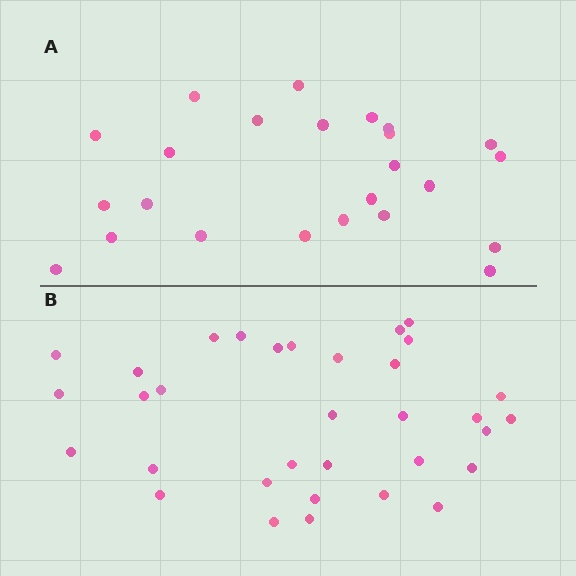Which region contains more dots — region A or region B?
Region B (the bottom region) has more dots.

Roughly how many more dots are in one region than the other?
Region B has roughly 8 or so more dots than region A.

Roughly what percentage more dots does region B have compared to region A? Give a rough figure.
About 40% more.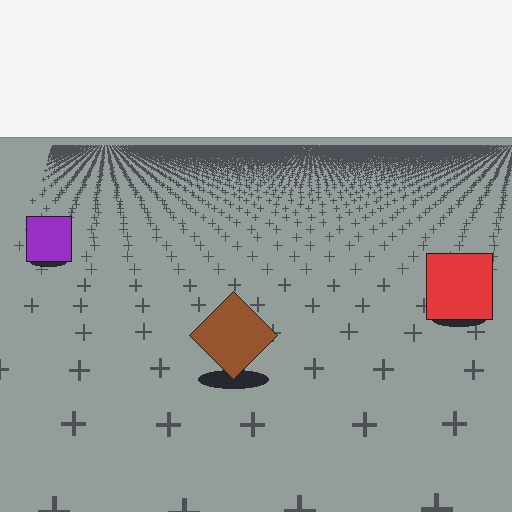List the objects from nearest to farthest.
From nearest to farthest: the brown diamond, the red square, the purple square.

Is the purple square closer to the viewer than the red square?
No. The red square is closer — you can tell from the texture gradient: the ground texture is coarser near it.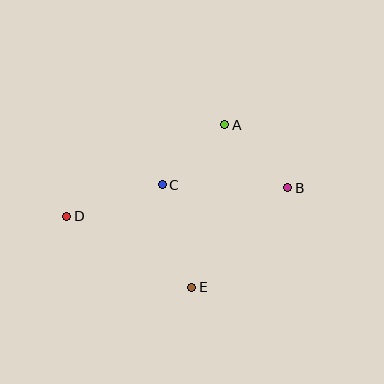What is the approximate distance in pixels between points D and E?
The distance between D and E is approximately 144 pixels.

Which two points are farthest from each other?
Points B and D are farthest from each other.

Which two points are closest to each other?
Points A and C are closest to each other.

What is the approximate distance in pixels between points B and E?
The distance between B and E is approximately 138 pixels.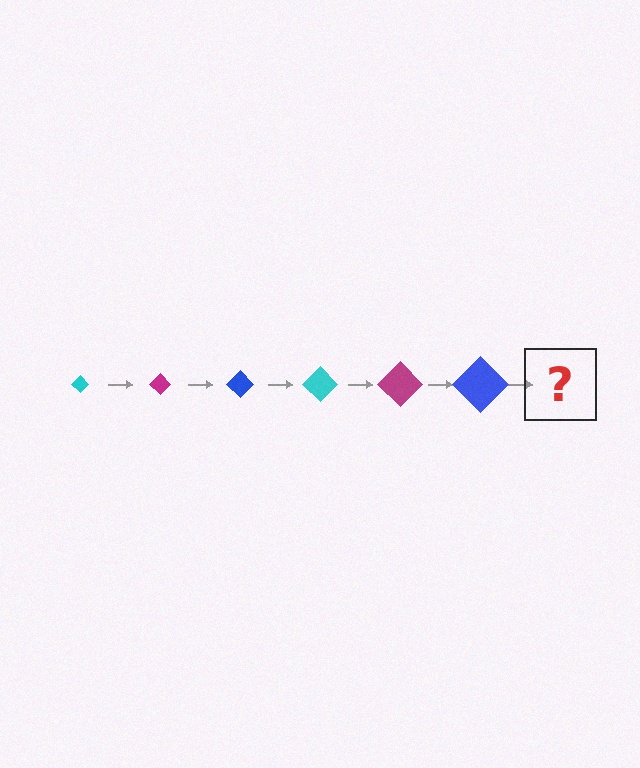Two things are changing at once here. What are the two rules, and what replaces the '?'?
The two rules are that the diamond grows larger each step and the color cycles through cyan, magenta, and blue. The '?' should be a cyan diamond, larger than the previous one.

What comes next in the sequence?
The next element should be a cyan diamond, larger than the previous one.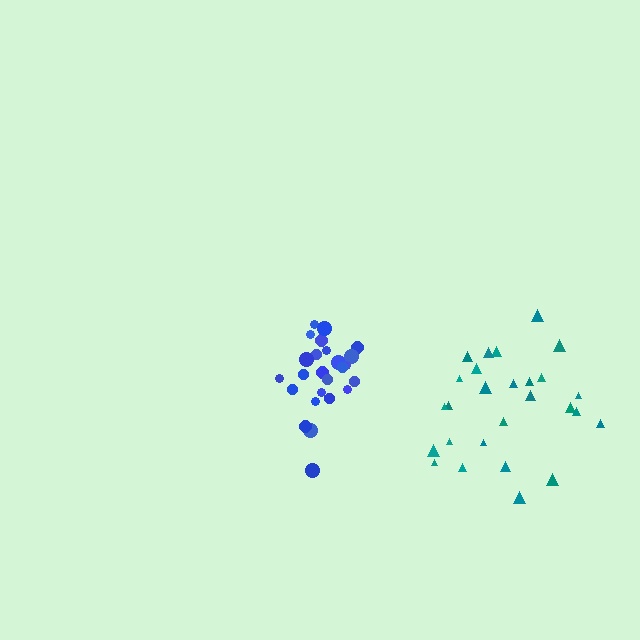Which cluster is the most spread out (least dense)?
Teal.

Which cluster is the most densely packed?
Blue.